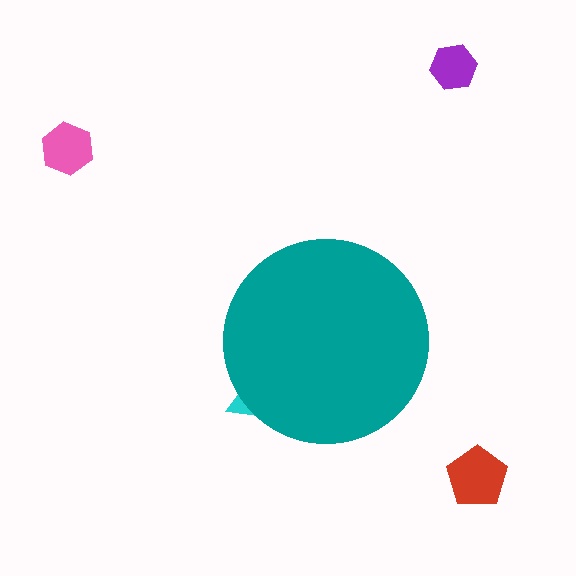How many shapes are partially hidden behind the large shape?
1 shape is partially hidden.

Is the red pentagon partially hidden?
No, the red pentagon is fully visible.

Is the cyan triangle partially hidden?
Yes, the cyan triangle is partially hidden behind the teal circle.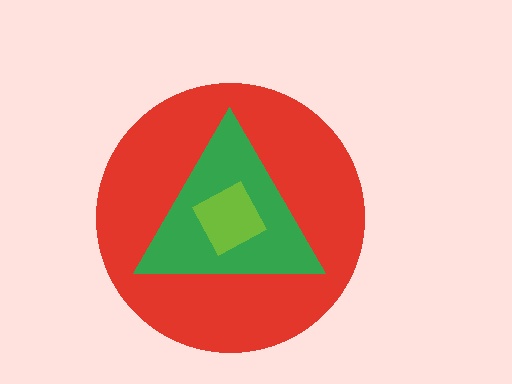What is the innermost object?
The lime square.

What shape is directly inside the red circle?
The green triangle.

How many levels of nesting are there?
3.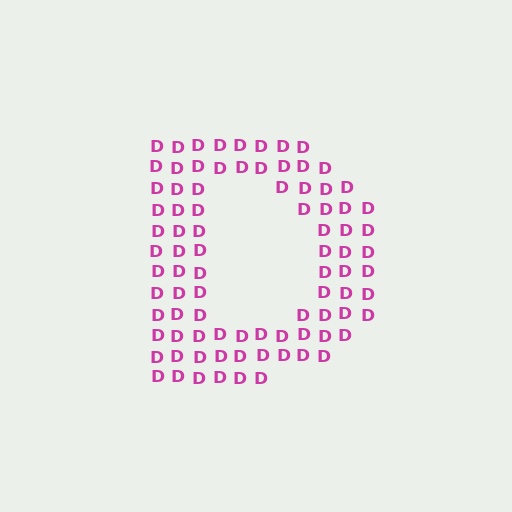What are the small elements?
The small elements are letter D's.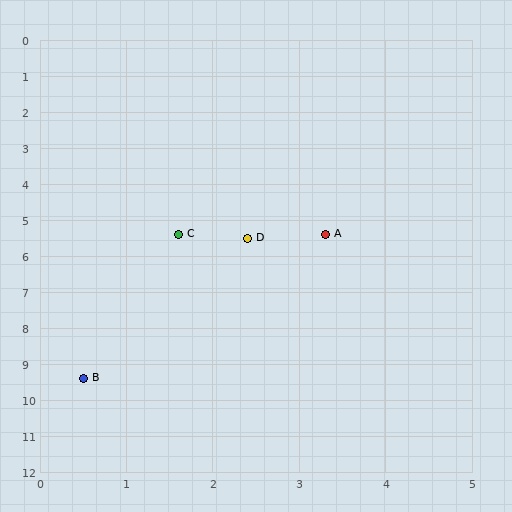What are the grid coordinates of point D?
Point D is at approximately (2.4, 5.5).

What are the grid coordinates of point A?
Point A is at approximately (3.3, 5.4).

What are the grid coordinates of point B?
Point B is at approximately (0.5, 9.4).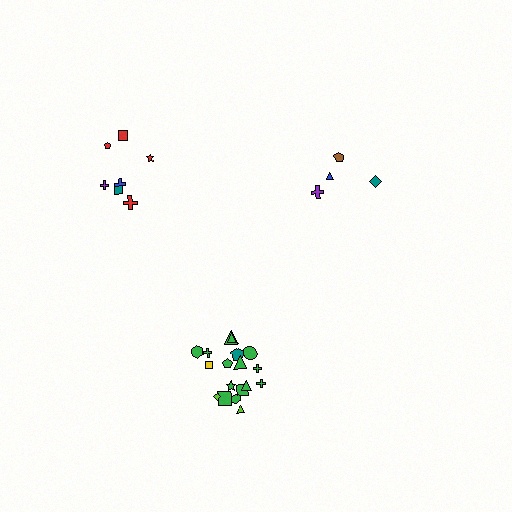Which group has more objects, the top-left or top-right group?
The top-left group.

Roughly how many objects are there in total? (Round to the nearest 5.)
Roughly 30 objects in total.